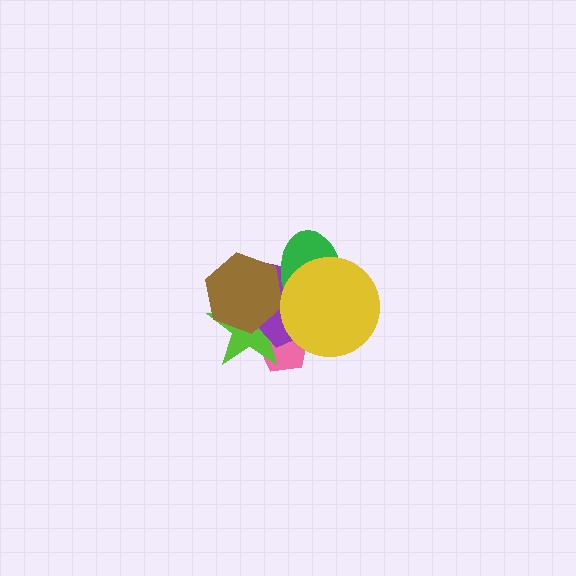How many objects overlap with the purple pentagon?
5 objects overlap with the purple pentagon.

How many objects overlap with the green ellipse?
4 objects overlap with the green ellipse.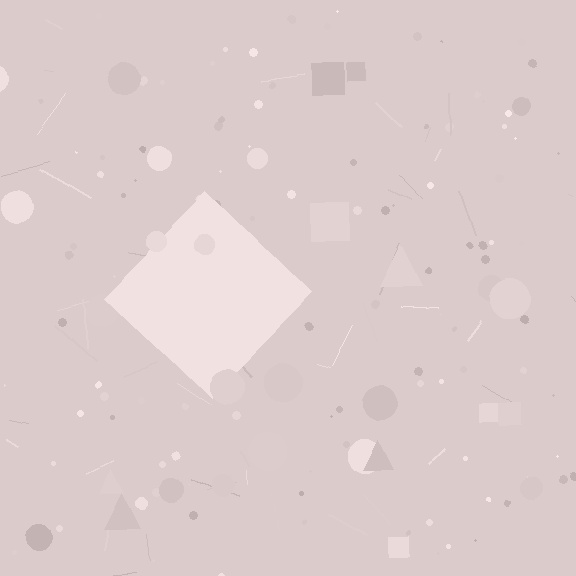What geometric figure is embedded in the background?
A diamond is embedded in the background.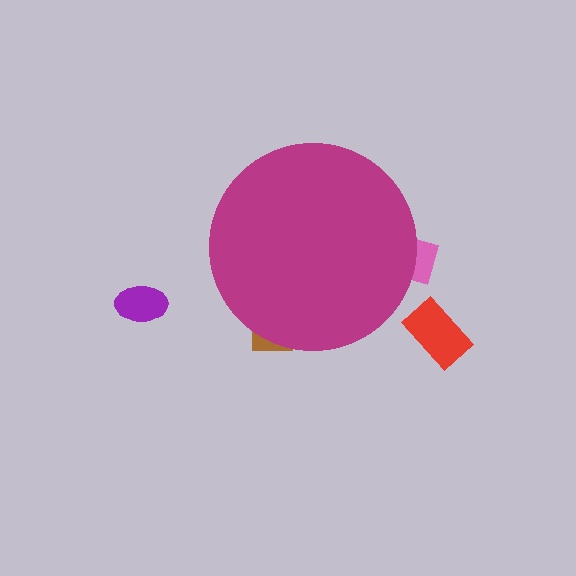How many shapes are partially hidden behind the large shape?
2 shapes are partially hidden.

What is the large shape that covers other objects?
A magenta circle.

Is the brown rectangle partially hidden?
Yes, the brown rectangle is partially hidden behind the magenta circle.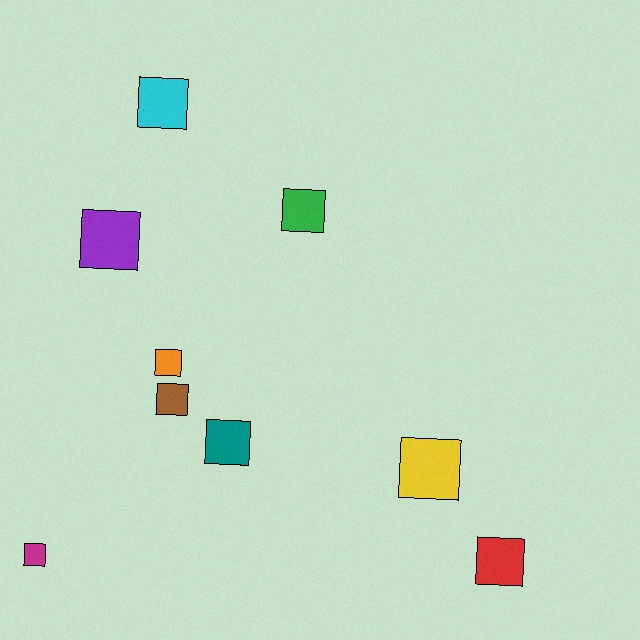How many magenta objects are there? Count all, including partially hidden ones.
There is 1 magenta object.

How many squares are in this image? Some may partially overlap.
There are 9 squares.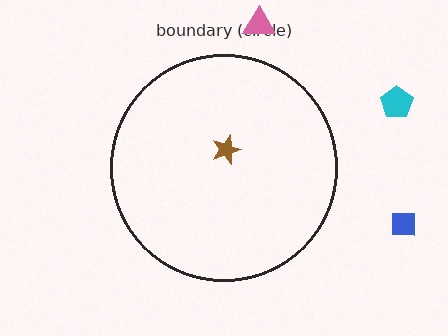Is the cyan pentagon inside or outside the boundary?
Outside.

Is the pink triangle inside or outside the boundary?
Outside.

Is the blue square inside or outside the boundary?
Outside.